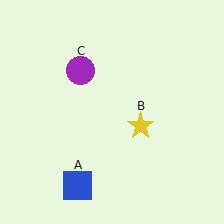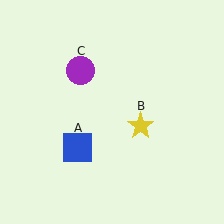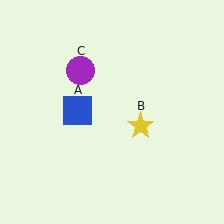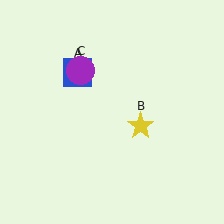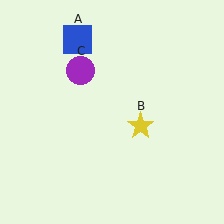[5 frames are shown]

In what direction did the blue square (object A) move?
The blue square (object A) moved up.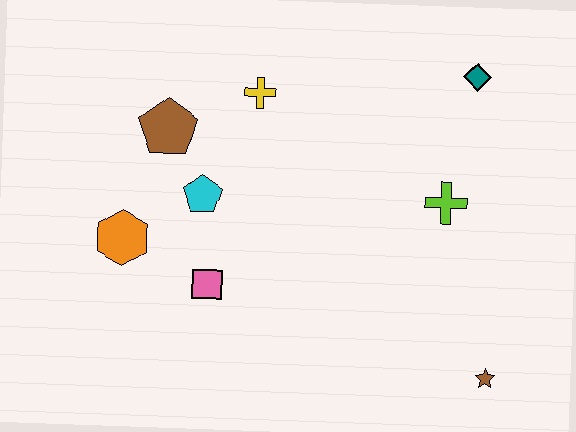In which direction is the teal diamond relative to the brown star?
The teal diamond is above the brown star.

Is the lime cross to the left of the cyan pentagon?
No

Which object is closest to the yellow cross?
The brown pentagon is closest to the yellow cross.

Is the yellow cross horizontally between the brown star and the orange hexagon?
Yes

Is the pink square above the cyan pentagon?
No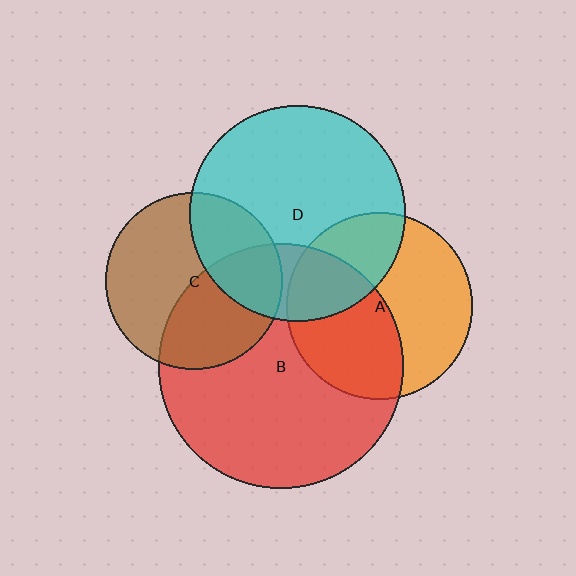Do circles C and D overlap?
Yes.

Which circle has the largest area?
Circle B (red).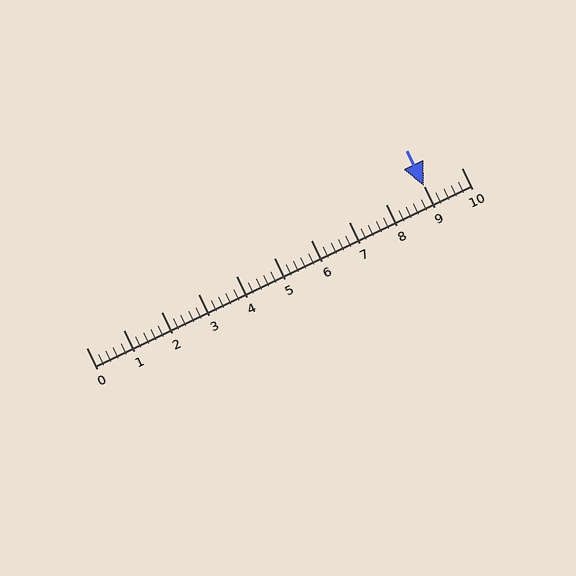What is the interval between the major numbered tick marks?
The major tick marks are spaced 1 units apart.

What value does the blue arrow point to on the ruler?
The blue arrow points to approximately 9.0.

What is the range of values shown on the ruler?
The ruler shows values from 0 to 10.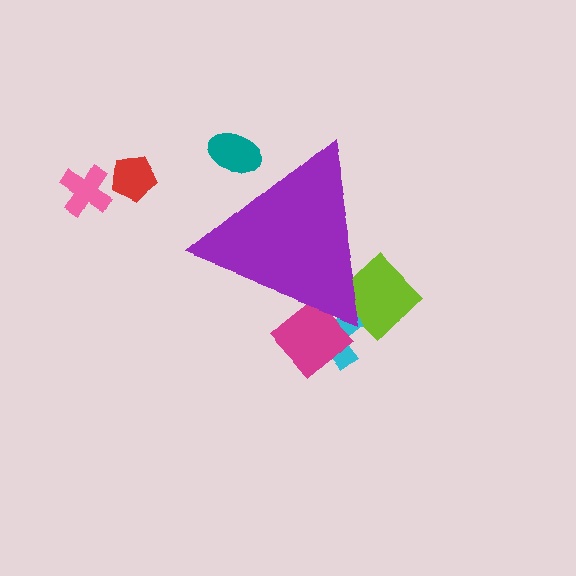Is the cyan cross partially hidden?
Yes, the cyan cross is partially hidden behind the purple triangle.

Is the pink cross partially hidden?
No, the pink cross is fully visible.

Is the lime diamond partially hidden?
Yes, the lime diamond is partially hidden behind the purple triangle.